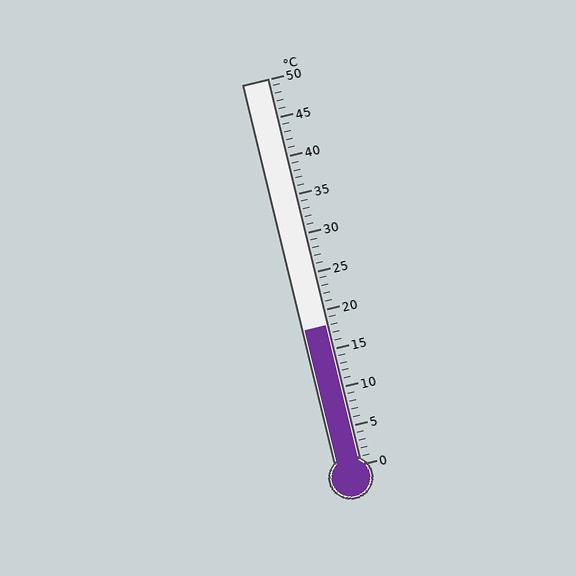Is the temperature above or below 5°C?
The temperature is above 5°C.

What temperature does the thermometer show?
The thermometer shows approximately 18°C.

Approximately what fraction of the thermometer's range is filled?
The thermometer is filled to approximately 35% of its range.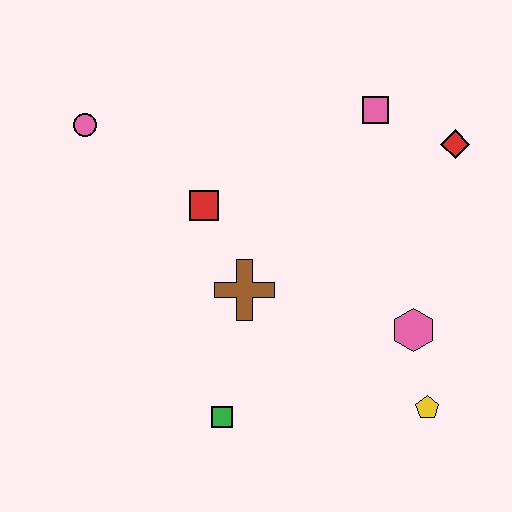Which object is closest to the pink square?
The red diamond is closest to the pink square.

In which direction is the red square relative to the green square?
The red square is above the green square.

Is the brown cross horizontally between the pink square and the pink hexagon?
No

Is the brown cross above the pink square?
No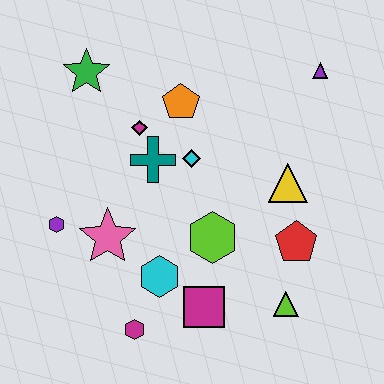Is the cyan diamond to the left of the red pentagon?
Yes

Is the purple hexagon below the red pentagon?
No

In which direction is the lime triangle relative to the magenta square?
The lime triangle is to the right of the magenta square.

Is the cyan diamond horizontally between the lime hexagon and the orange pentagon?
Yes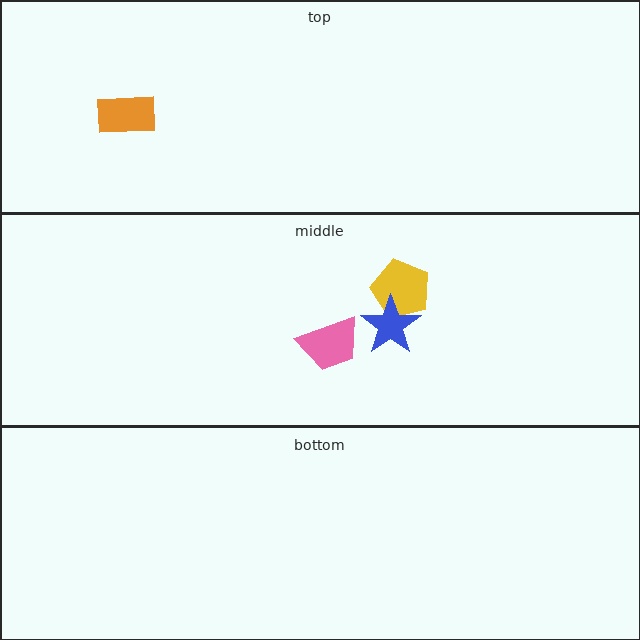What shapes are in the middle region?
The yellow pentagon, the blue star, the pink trapezoid.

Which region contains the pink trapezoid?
The middle region.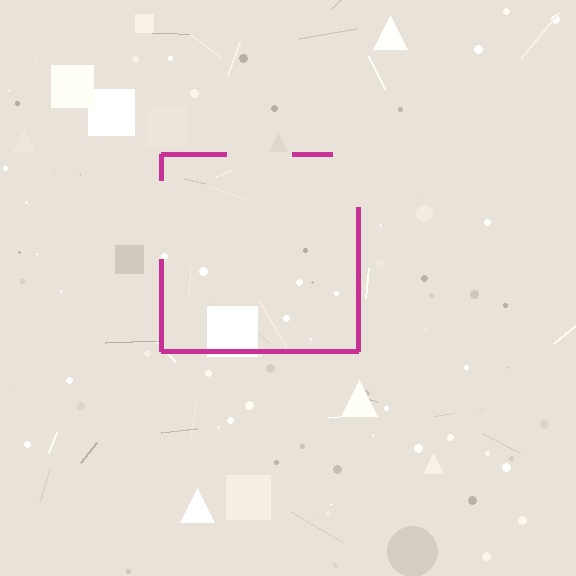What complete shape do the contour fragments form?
The contour fragments form a square.